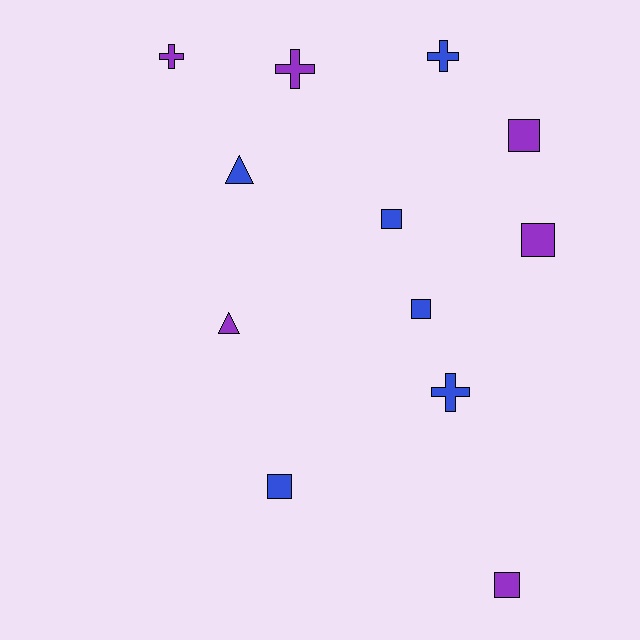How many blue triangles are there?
There is 1 blue triangle.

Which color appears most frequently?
Purple, with 6 objects.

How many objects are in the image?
There are 12 objects.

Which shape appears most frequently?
Square, with 6 objects.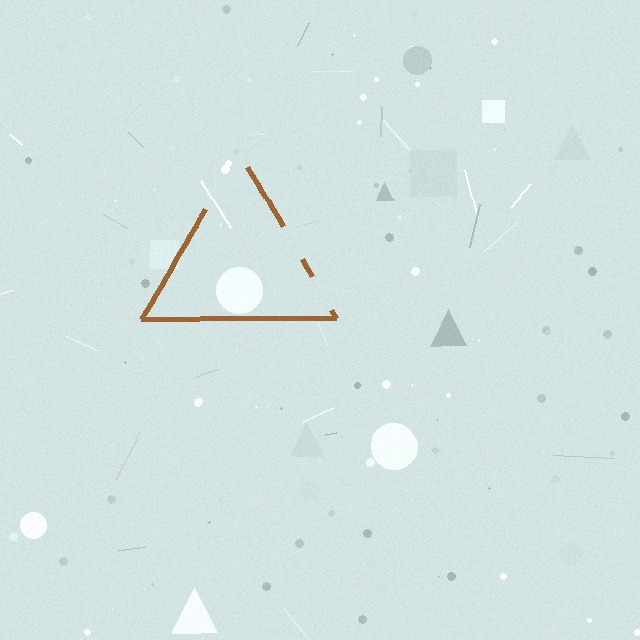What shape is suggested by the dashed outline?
The dashed outline suggests a triangle.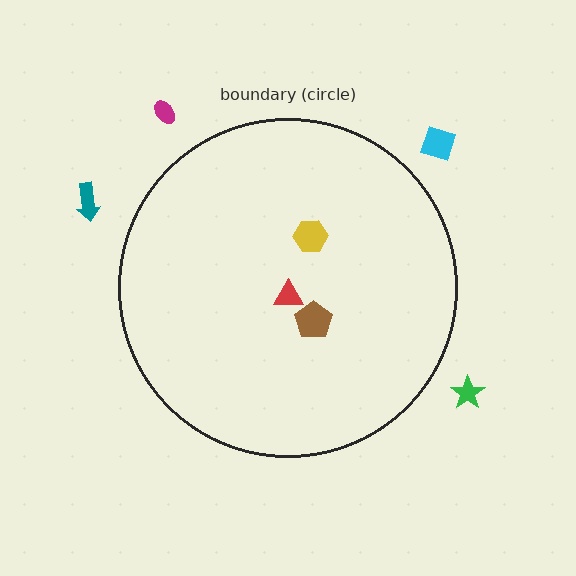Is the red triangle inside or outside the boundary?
Inside.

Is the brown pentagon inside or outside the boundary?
Inside.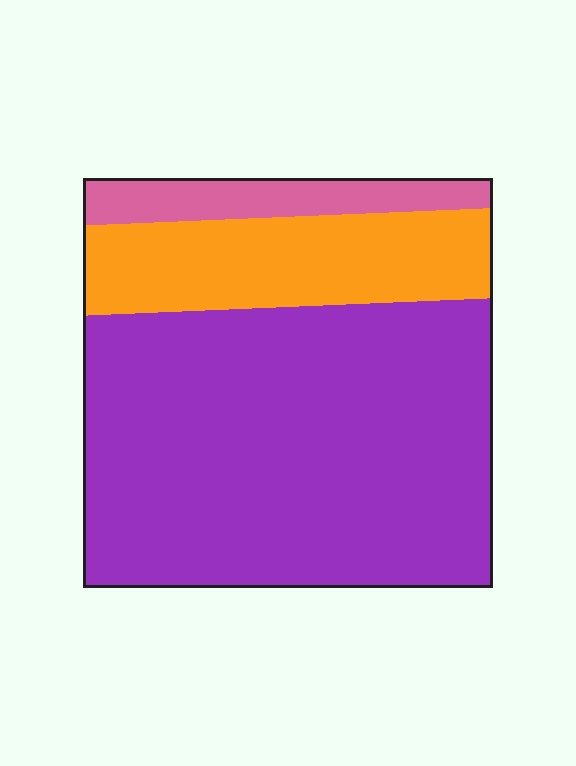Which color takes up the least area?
Pink, at roughly 10%.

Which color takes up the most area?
Purple, at roughly 70%.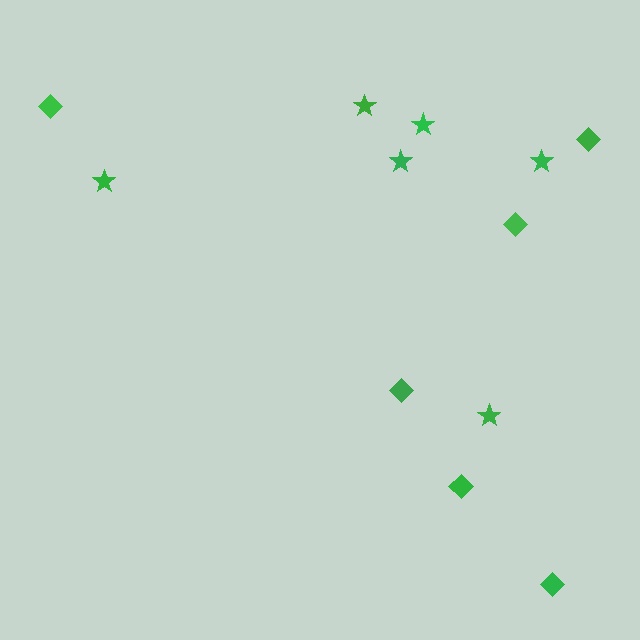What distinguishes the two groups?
There are 2 groups: one group of stars (6) and one group of diamonds (6).